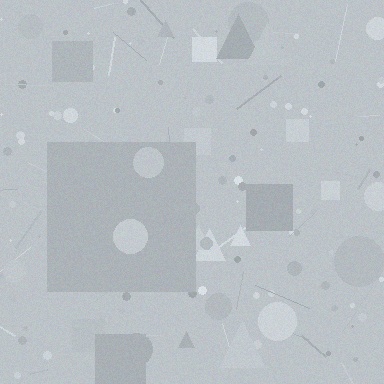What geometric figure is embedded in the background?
A square is embedded in the background.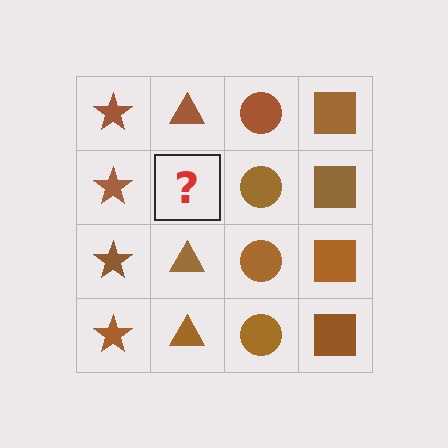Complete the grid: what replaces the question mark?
The question mark should be replaced with a brown triangle.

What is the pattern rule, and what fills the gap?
The rule is that each column has a consistent shape. The gap should be filled with a brown triangle.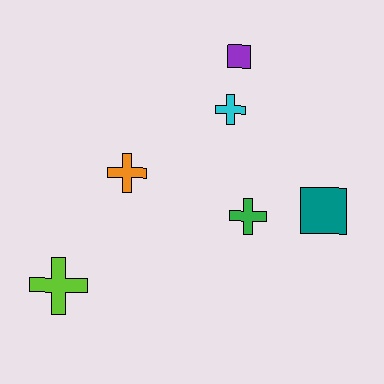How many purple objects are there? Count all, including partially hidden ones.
There is 1 purple object.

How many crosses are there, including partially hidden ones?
There are 4 crosses.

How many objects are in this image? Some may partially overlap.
There are 6 objects.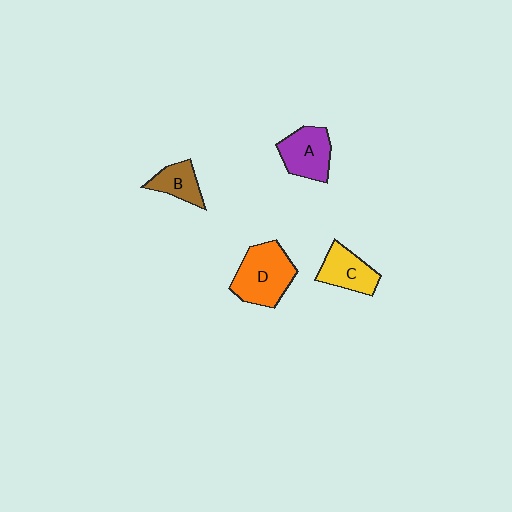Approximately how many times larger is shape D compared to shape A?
Approximately 1.3 times.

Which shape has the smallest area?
Shape B (brown).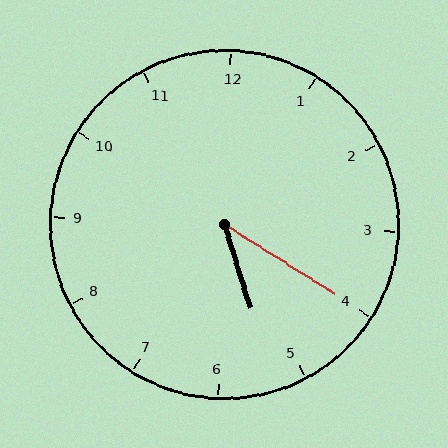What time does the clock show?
5:20.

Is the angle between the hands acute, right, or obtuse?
It is acute.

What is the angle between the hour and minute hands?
Approximately 40 degrees.